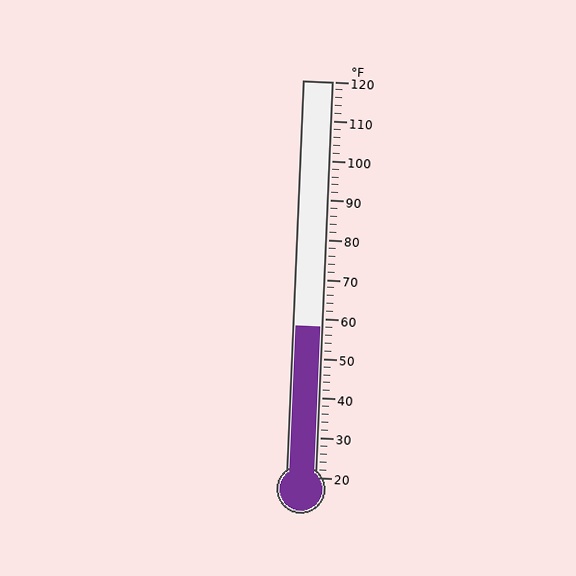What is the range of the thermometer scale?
The thermometer scale ranges from 20°F to 120°F.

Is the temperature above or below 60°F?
The temperature is below 60°F.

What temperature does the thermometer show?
The thermometer shows approximately 58°F.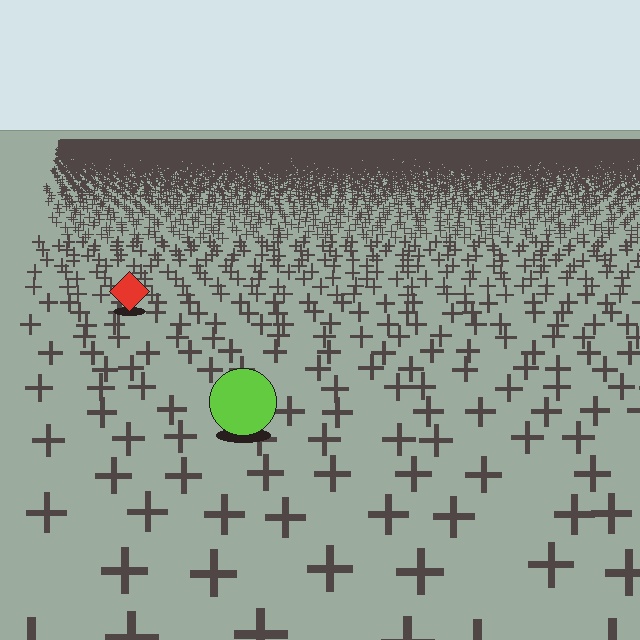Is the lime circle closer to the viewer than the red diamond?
Yes. The lime circle is closer — you can tell from the texture gradient: the ground texture is coarser near it.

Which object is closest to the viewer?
The lime circle is closest. The texture marks near it are larger and more spread out.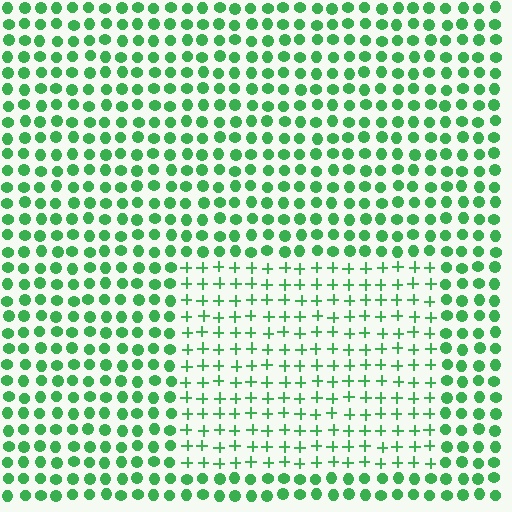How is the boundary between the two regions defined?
The boundary is defined by a change in element shape: plus signs inside vs. circles outside. All elements share the same color and spacing.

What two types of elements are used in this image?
The image uses plus signs inside the rectangle region and circles outside it.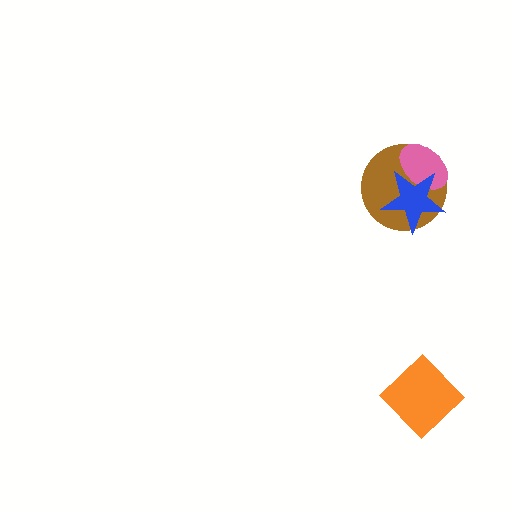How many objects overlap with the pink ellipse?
2 objects overlap with the pink ellipse.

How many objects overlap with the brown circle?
2 objects overlap with the brown circle.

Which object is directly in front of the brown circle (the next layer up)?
The pink ellipse is directly in front of the brown circle.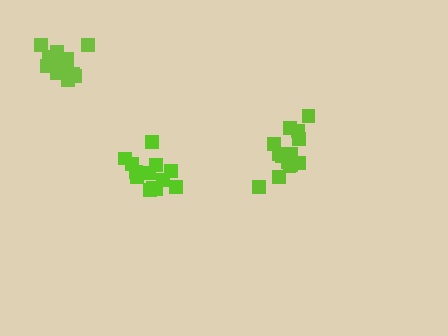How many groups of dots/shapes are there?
There are 3 groups.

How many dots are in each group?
Group 1: 16 dots, Group 2: 13 dots, Group 3: 16 dots (45 total).